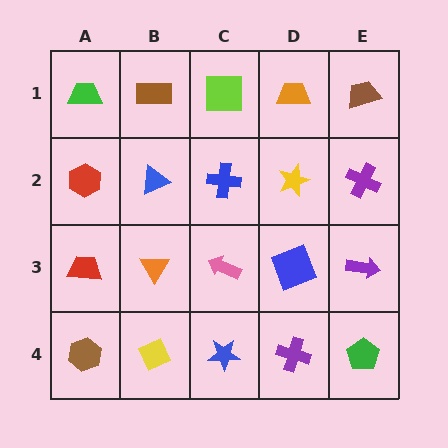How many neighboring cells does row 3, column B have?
4.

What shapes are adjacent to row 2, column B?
A brown rectangle (row 1, column B), an orange triangle (row 3, column B), a red hexagon (row 2, column A), a blue cross (row 2, column C).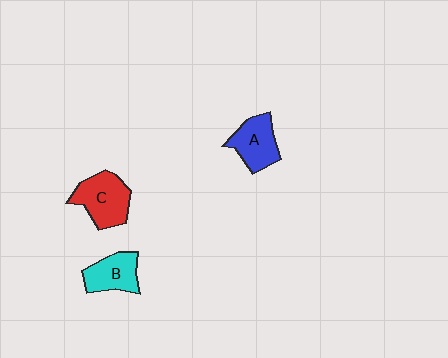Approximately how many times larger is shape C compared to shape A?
Approximately 1.2 times.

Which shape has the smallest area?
Shape B (cyan).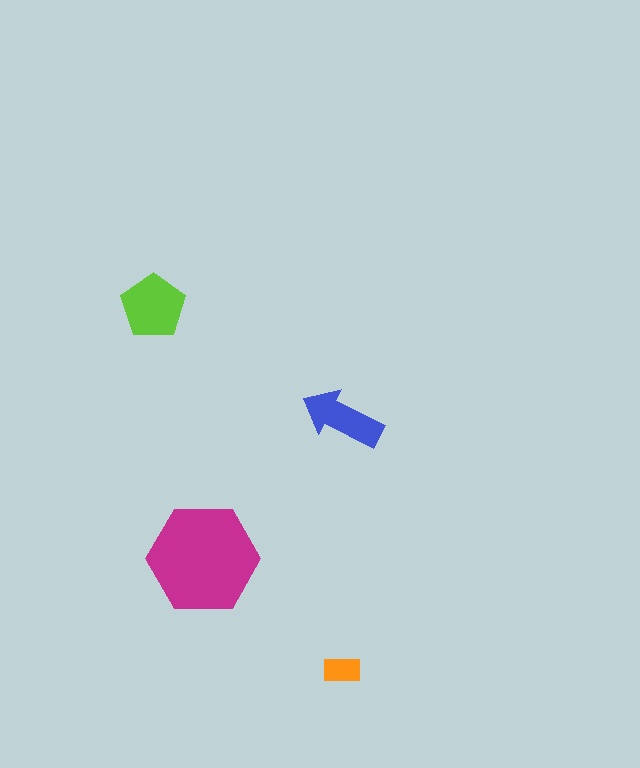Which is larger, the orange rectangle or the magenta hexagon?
The magenta hexagon.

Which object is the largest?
The magenta hexagon.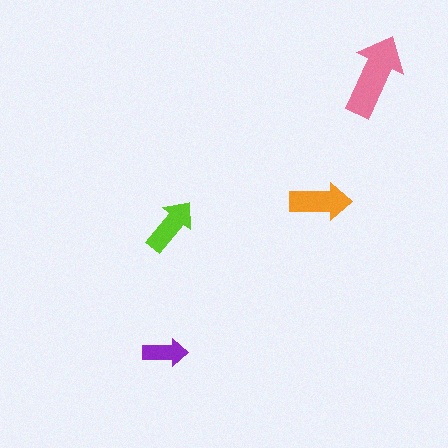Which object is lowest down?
The purple arrow is bottommost.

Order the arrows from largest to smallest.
the pink one, the orange one, the lime one, the purple one.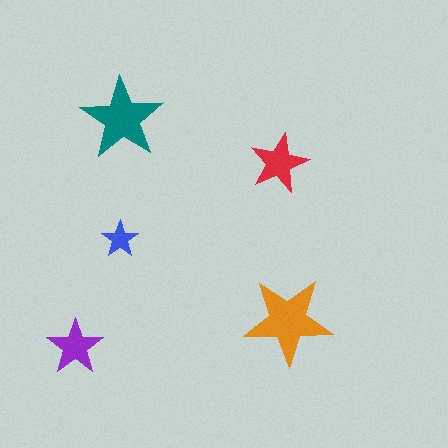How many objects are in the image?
There are 5 objects in the image.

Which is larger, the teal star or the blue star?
The teal one.